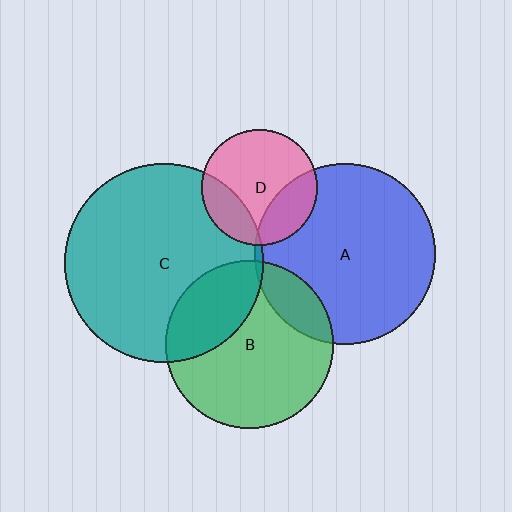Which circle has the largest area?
Circle C (teal).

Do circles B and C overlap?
Yes.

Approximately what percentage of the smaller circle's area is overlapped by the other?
Approximately 30%.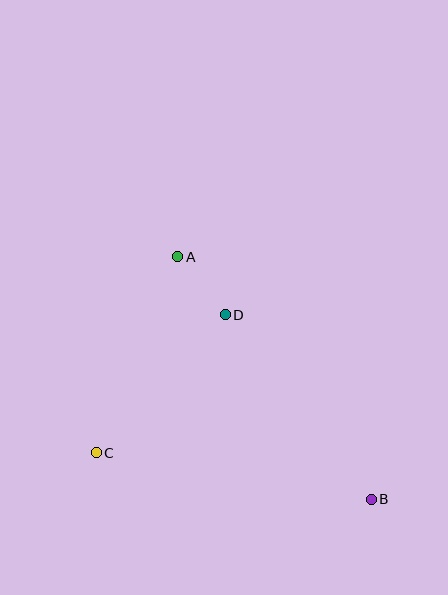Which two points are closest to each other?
Points A and D are closest to each other.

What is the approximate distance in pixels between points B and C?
The distance between B and C is approximately 279 pixels.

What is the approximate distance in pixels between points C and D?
The distance between C and D is approximately 189 pixels.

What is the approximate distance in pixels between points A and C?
The distance between A and C is approximately 213 pixels.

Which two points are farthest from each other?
Points A and B are farthest from each other.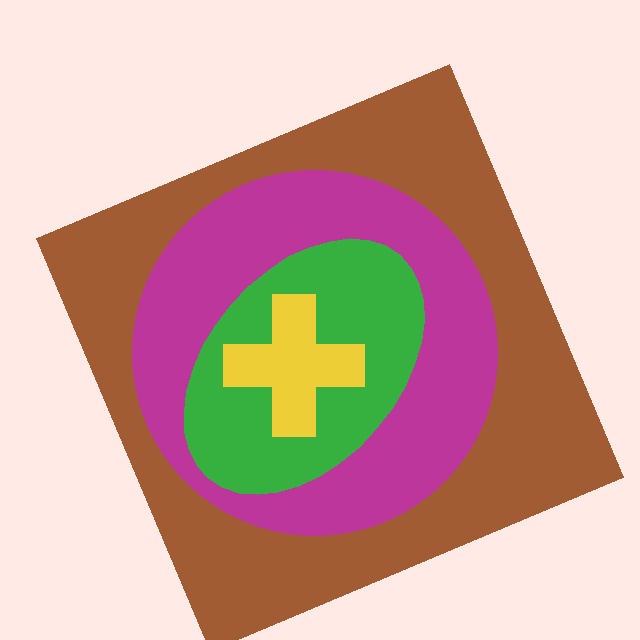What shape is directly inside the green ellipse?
The yellow cross.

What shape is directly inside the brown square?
The magenta circle.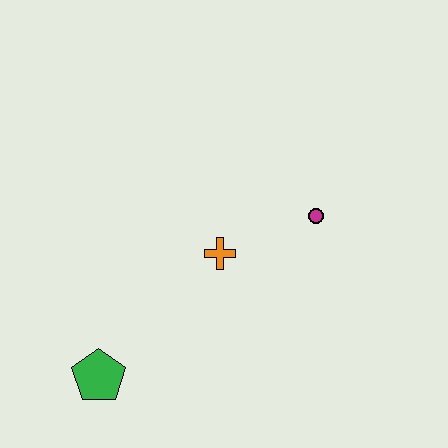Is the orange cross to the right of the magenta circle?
No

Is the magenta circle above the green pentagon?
Yes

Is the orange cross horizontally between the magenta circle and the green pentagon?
Yes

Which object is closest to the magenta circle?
The orange cross is closest to the magenta circle.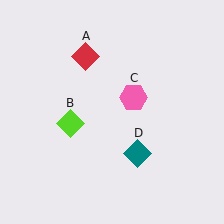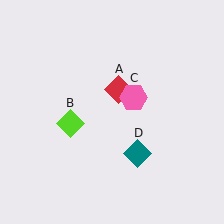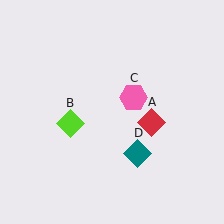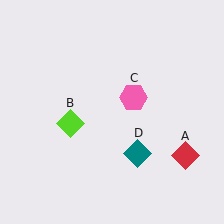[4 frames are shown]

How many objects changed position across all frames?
1 object changed position: red diamond (object A).